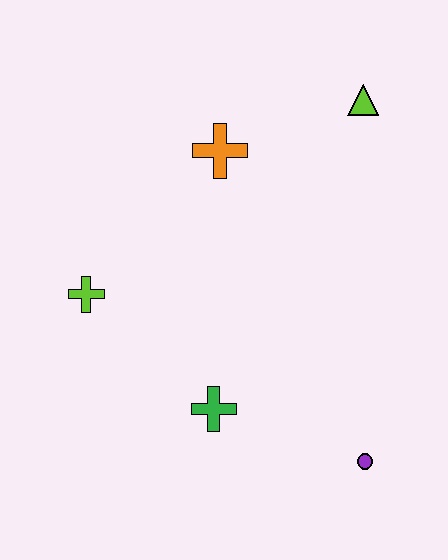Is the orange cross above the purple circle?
Yes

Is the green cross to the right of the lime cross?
Yes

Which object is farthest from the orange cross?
The purple circle is farthest from the orange cross.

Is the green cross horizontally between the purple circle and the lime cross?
Yes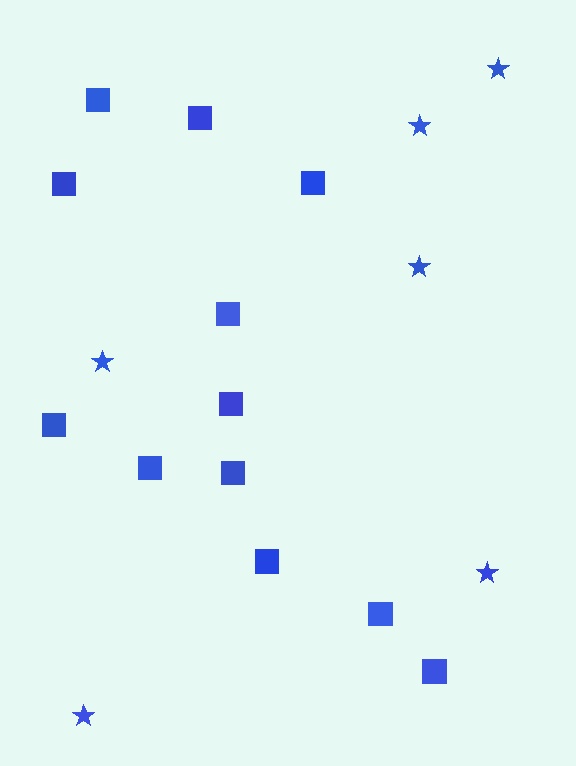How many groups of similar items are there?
There are 2 groups: one group of stars (6) and one group of squares (12).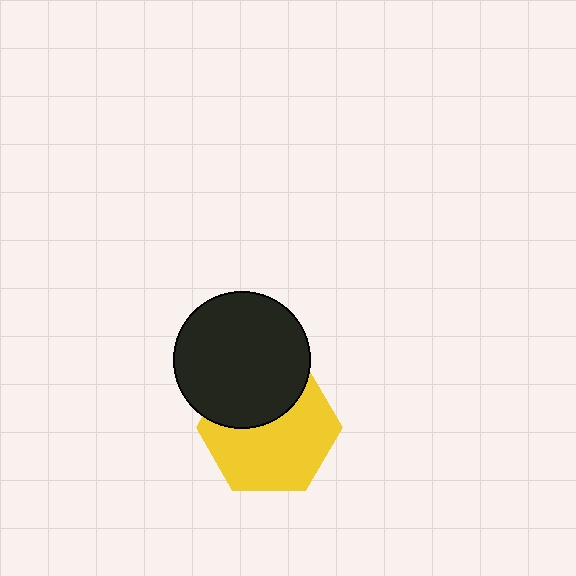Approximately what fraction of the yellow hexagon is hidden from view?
Roughly 36% of the yellow hexagon is hidden behind the black circle.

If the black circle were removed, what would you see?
You would see the complete yellow hexagon.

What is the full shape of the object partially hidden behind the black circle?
The partially hidden object is a yellow hexagon.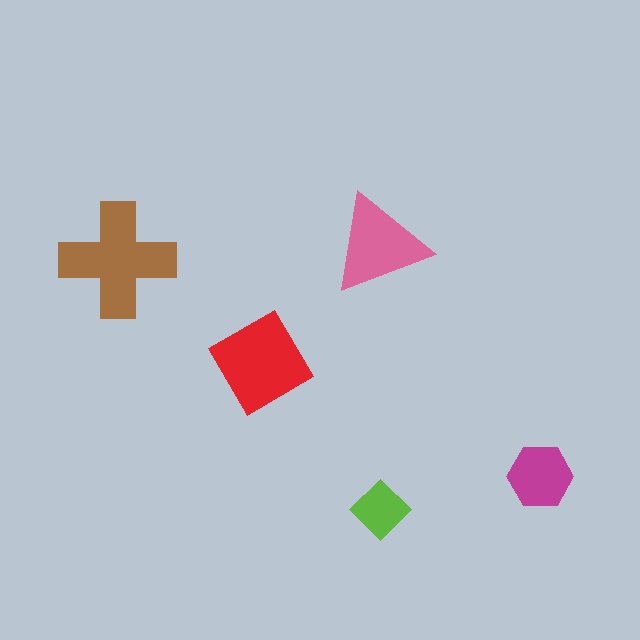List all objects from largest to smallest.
The brown cross, the red diamond, the pink triangle, the magenta hexagon, the lime diamond.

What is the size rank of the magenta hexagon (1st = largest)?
4th.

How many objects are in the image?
There are 5 objects in the image.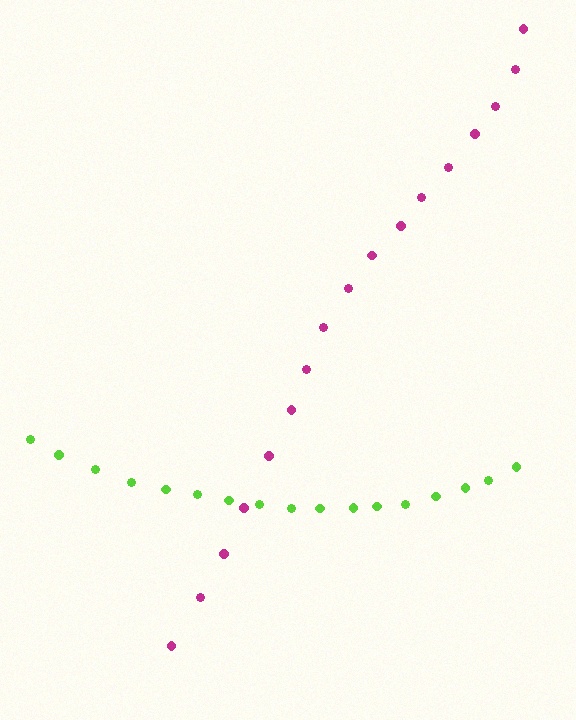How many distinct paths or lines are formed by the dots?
There are 2 distinct paths.